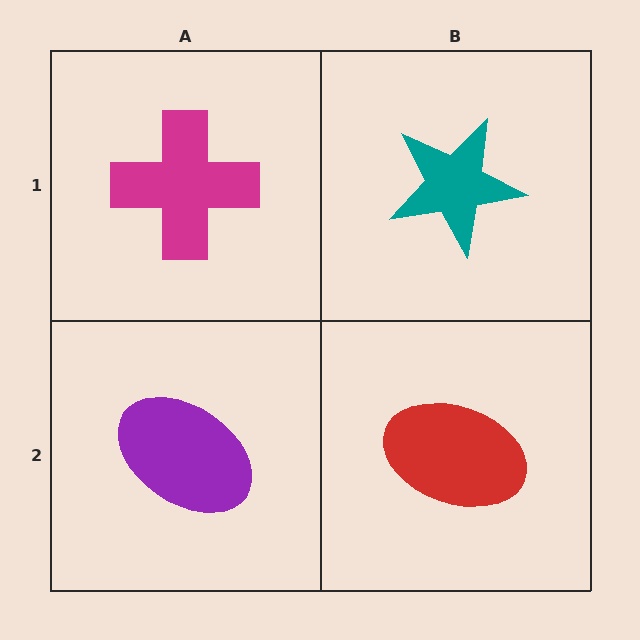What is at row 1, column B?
A teal star.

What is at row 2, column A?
A purple ellipse.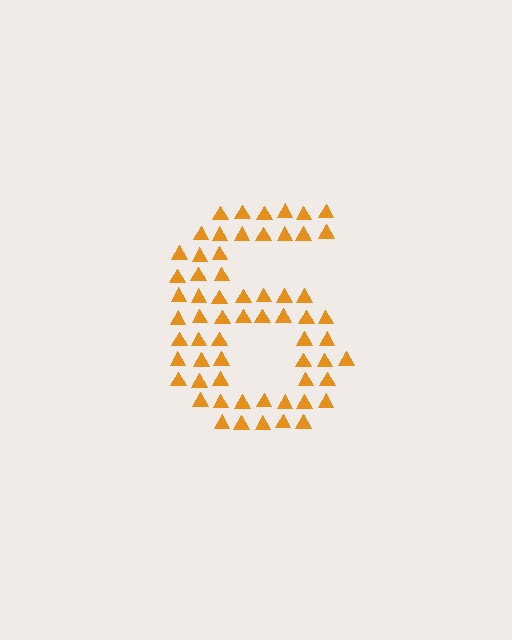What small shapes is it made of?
It is made of small triangles.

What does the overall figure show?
The overall figure shows the digit 6.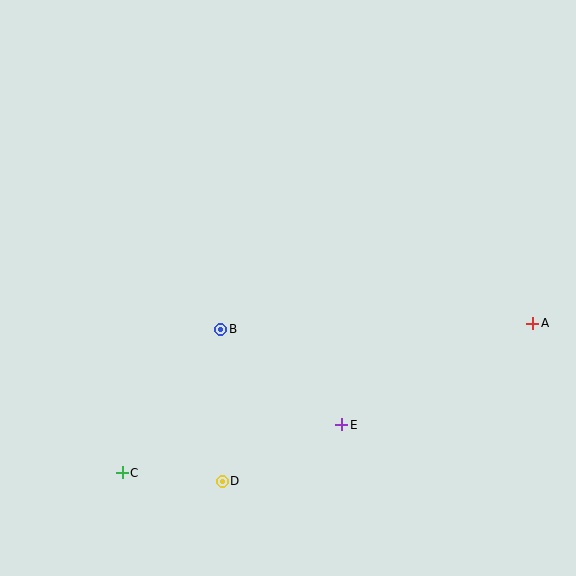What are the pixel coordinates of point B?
Point B is at (221, 329).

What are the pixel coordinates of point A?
Point A is at (533, 323).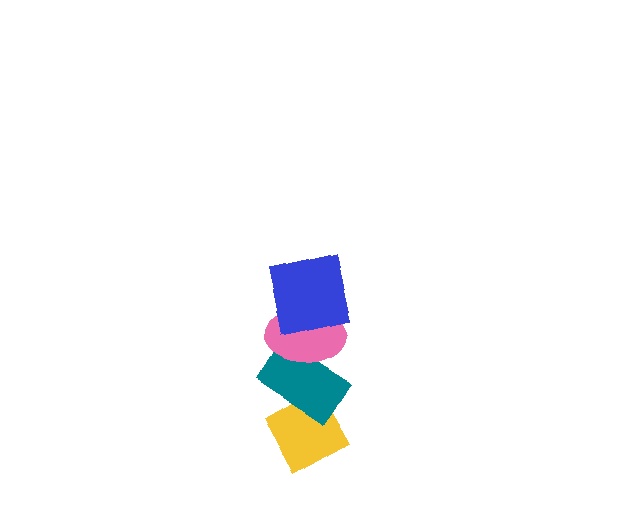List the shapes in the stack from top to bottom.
From top to bottom: the blue square, the pink ellipse, the teal rectangle, the yellow diamond.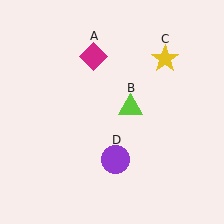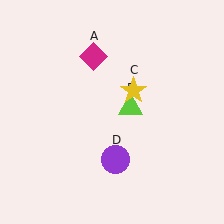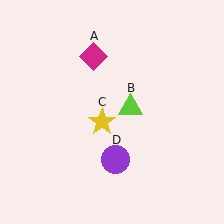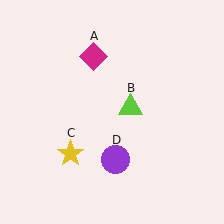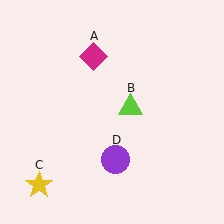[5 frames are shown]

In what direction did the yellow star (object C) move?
The yellow star (object C) moved down and to the left.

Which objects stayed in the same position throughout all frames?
Magenta diamond (object A) and lime triangle (object B) and purple circle (object D) remained stationary.